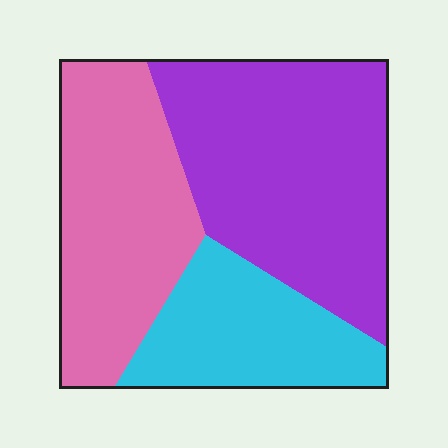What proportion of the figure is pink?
Pink takes up about one third (1/3) of the figure.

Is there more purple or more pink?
Purple.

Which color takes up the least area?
Cyan, at roughly 25%.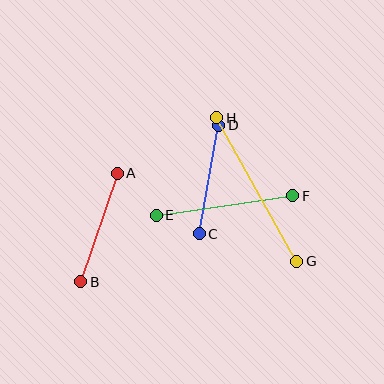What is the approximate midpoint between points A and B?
The midpoint is at approximately (99, 228) pixels.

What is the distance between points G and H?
The distance is approximately 164 pixels.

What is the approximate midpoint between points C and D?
The midpoint is at approximately (209, 179) pixels.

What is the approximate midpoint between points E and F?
The midpoint is at approximately (224, 206) pixels.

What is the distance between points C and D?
The distance is approximately 110 pixels.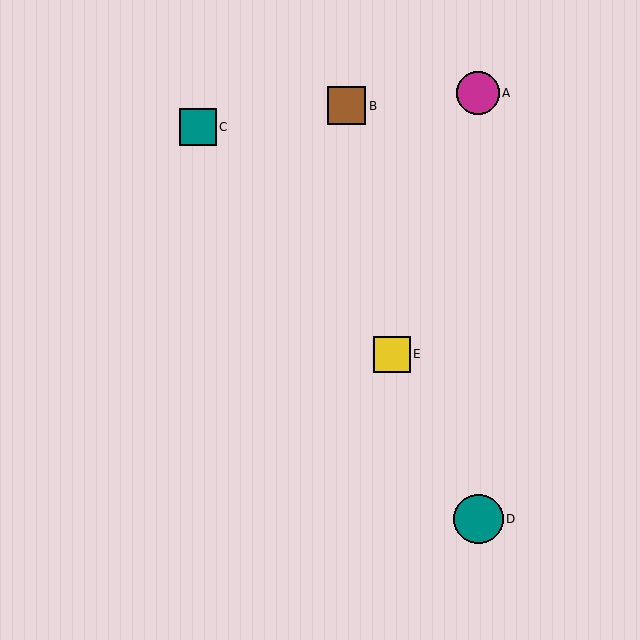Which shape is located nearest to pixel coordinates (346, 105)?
The brown square (labeled B) at (346, 106) is nearest to that location.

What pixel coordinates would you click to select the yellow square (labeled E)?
Click at (392, 354) to select the yellow square E.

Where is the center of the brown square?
The center of the brown square is at (346, 106).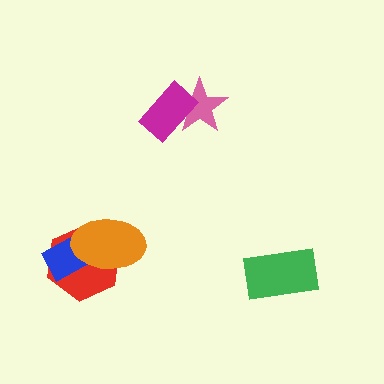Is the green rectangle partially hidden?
No, no other shape covers it.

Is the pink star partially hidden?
Yes, it is partially covered by another shape.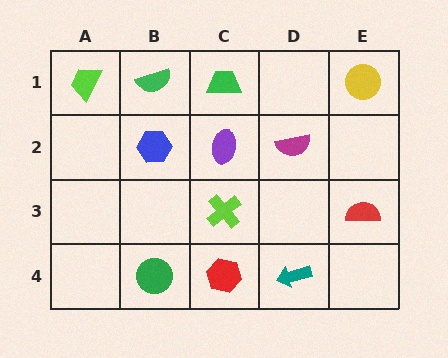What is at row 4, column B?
A green circle.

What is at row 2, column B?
A blue hexagon.